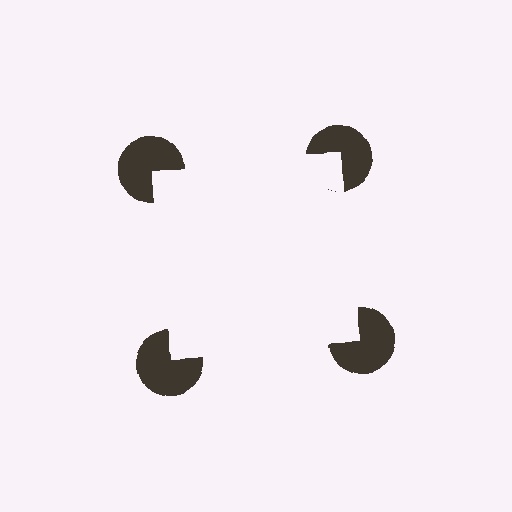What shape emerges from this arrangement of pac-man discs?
An illusory square — its edges are inferred from the aligned wedge cuts in the pac-man discs, not physically drawn.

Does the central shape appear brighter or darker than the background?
It typically appears slightly brighter than the background, even though no actual brightness change is drawn.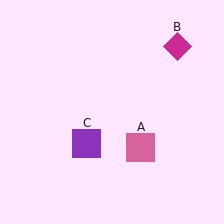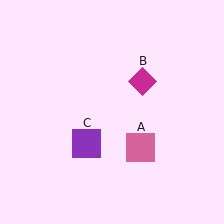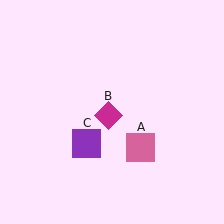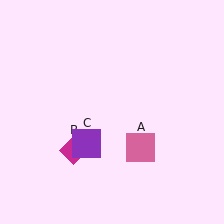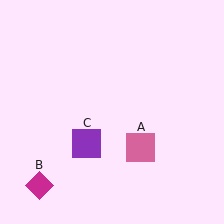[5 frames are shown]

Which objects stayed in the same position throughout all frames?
Pink square (object A) and purple square (object C) remained stationary.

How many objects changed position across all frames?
1 object changed position: magenta diamond (object B).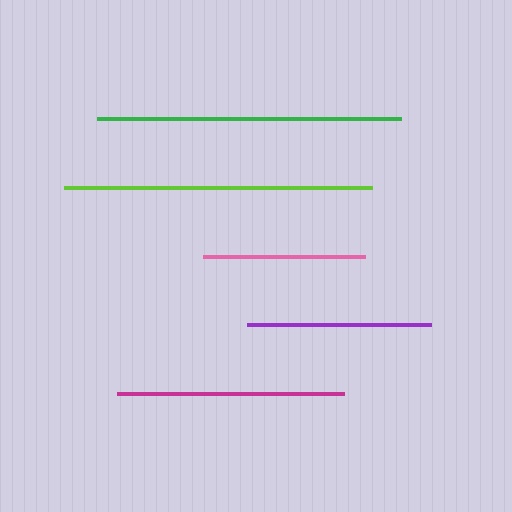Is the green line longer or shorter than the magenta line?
The green line is longer than the magenta line.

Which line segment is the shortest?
The pink line is the shortest at approximately 162 pixels.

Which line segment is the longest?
The lime line is the longest at approximately 309 pixels.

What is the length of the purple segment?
The purple segment is approximately 184 pixels long.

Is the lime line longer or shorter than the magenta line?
The lime line is longer than the magenta line.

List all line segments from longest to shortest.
From longest to shortest: lime, green, magenta, purple, pink.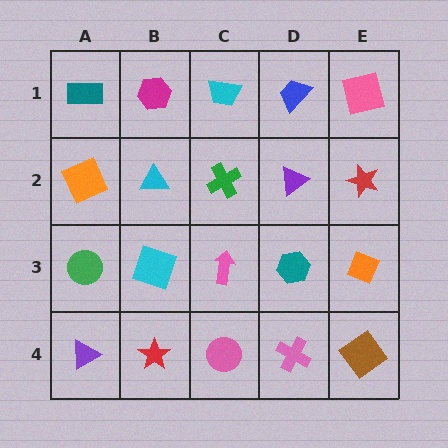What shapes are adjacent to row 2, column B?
A magenta hexagon (row 1, column B), a cyan square (row 3, column B), an orange square (row 2, column A), a green cross (row 2, column C).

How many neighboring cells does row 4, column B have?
3.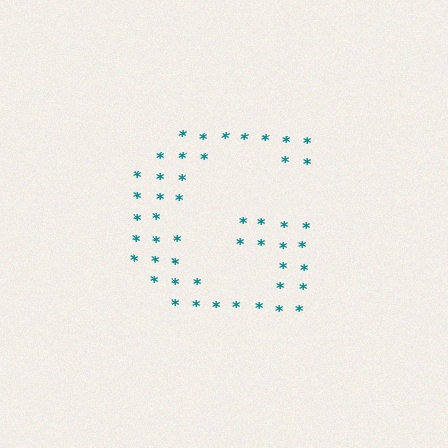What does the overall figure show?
The overall figure shows the letter G.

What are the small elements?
The small elements are asterisks.